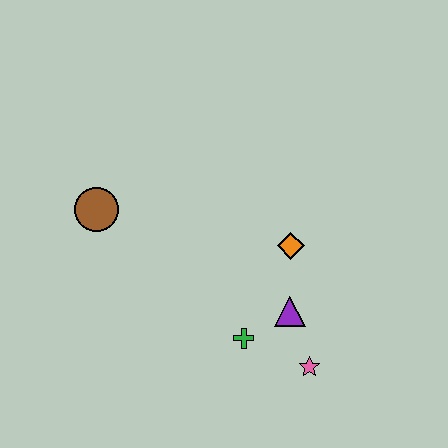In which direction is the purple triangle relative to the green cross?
The purple triangle is to the right of the green cross.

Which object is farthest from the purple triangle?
The brown circle is farthest from the purple triangle.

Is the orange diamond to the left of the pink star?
Yes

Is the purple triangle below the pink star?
No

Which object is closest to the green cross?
The purple triangle is closest to the green cross.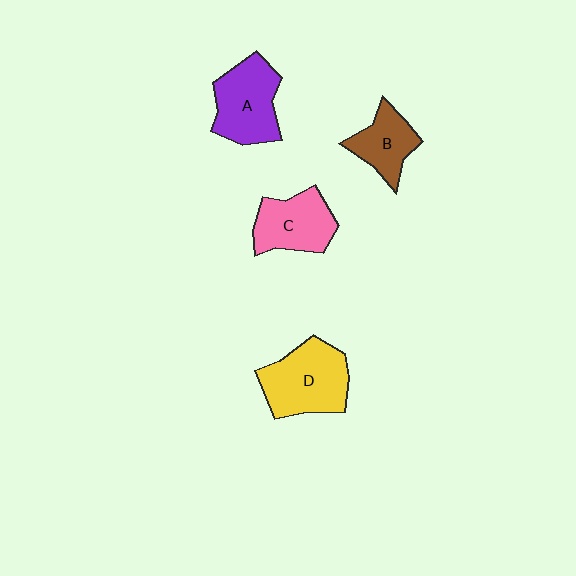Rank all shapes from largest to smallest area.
From largest to smallest: D (yellow), A (purple), C (pink), B (brown).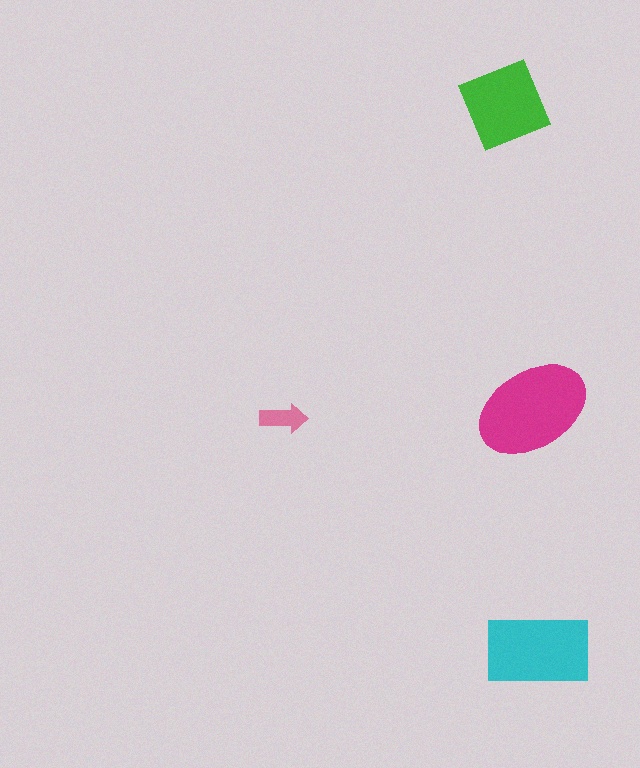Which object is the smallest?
The pink arrow.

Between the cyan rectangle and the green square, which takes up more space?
The cyan rectangle.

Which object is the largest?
The magenta ellipse.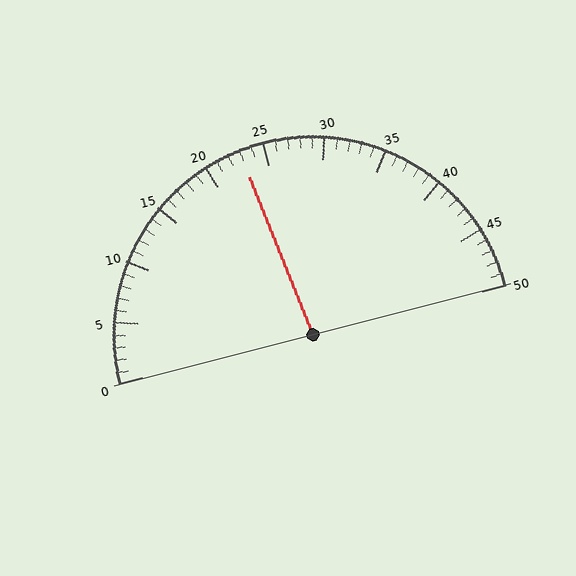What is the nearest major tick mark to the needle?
The nearest major tick mark is 25.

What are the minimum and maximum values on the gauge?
The gauge ranges from 0 to 50.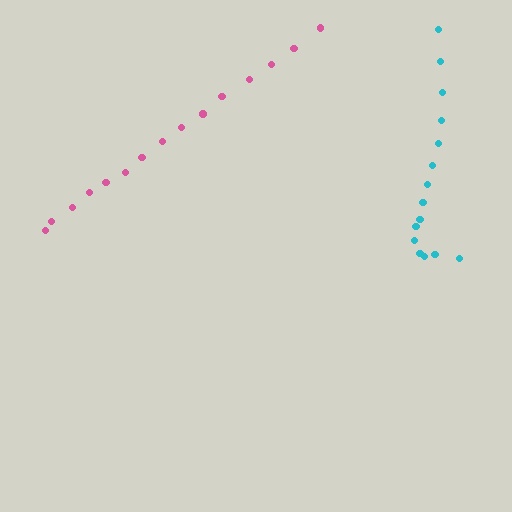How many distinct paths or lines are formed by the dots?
There are 2 distinct paths.